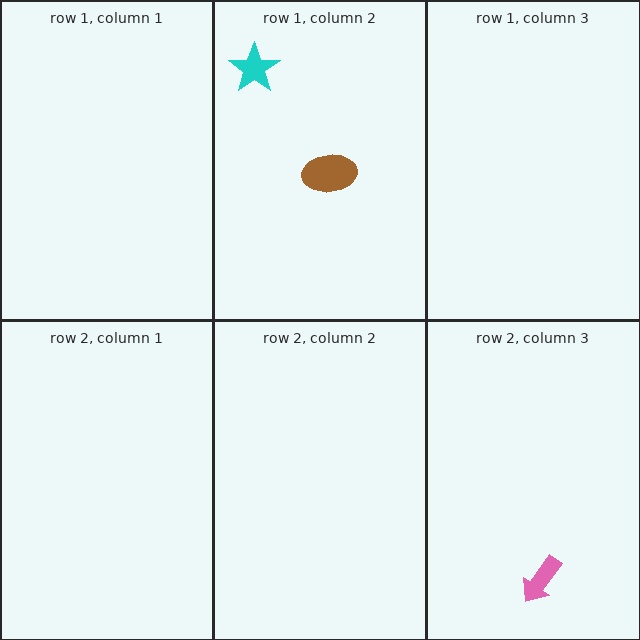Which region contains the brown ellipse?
The row 1, column 2 region.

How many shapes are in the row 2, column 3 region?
1.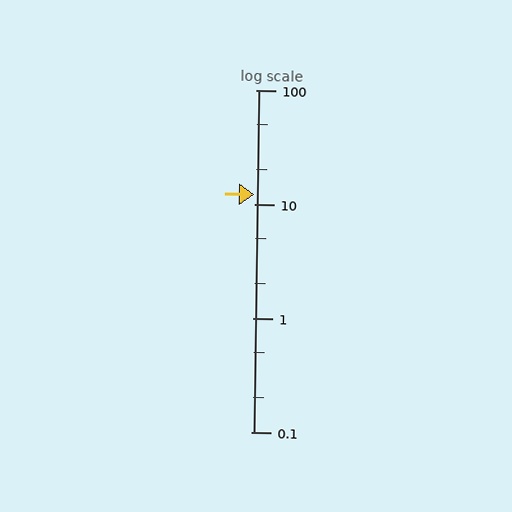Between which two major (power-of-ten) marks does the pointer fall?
The pointer is between 10 and 100.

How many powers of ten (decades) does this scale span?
The scale spans 3 decades, from 0.1 to 100.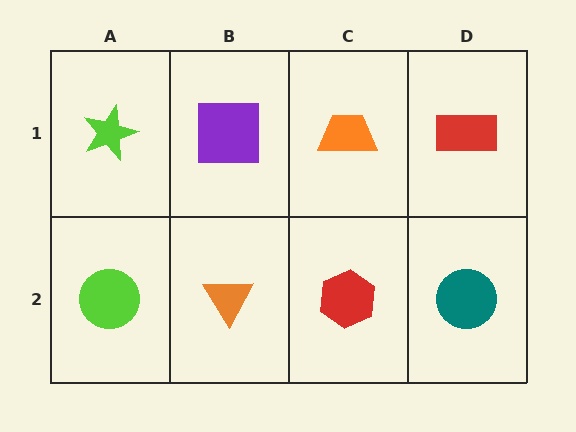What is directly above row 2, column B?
A purple square.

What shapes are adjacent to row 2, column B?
A purple square (row 1, column B), a lime circle (row 2, column A), a red hexagon (row 2, column C).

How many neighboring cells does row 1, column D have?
2.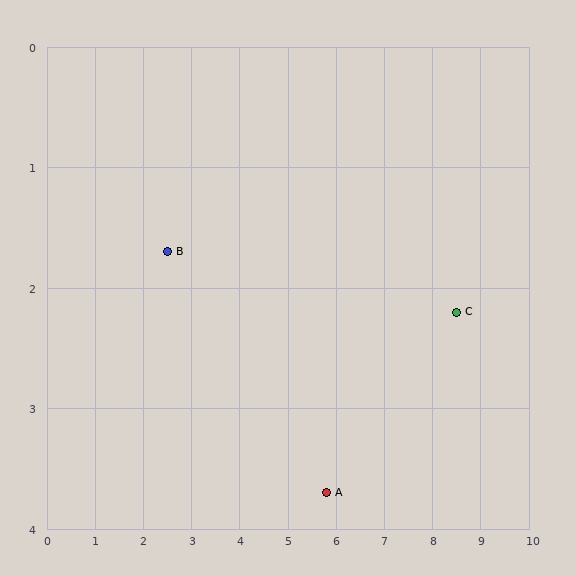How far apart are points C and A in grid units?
Points C and A are about 3.1 grid units apart.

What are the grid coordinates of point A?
Point A is at approximately (5.8, 3.7).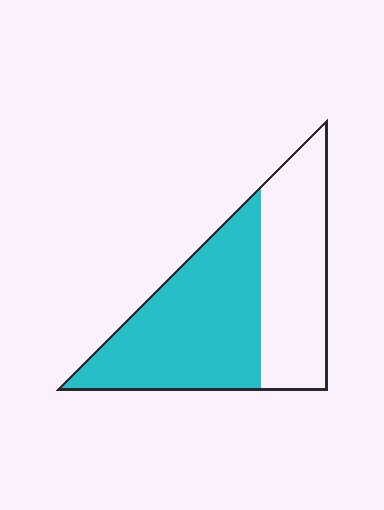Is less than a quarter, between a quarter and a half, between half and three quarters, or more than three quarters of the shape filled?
Between half and three quarters.